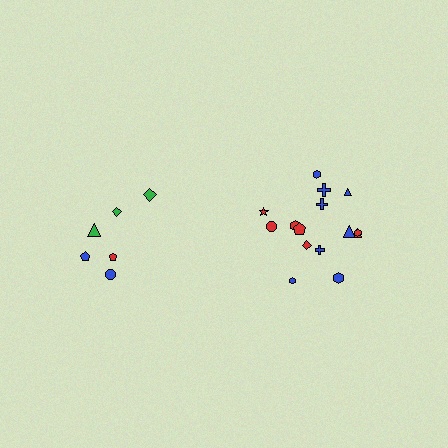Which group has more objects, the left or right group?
The right group.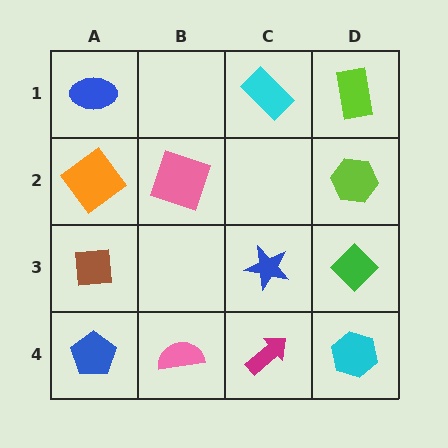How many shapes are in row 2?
3 shapes.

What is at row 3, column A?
A brown square.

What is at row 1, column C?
A cyan rectangle.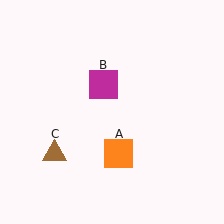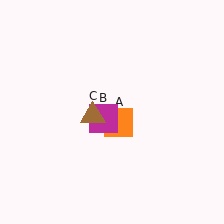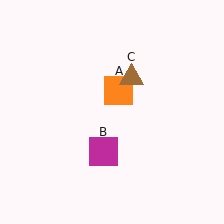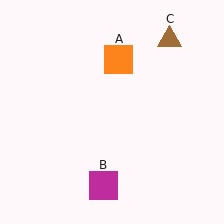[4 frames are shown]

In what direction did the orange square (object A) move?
The orange square (object A) moved up.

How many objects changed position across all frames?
3 objects changed position: orange square (object A), magenta square (object B), brown triangle (object C).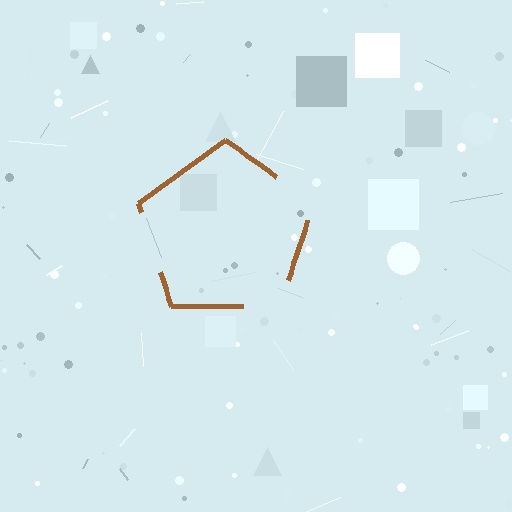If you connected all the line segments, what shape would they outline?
They would outline a pentagon.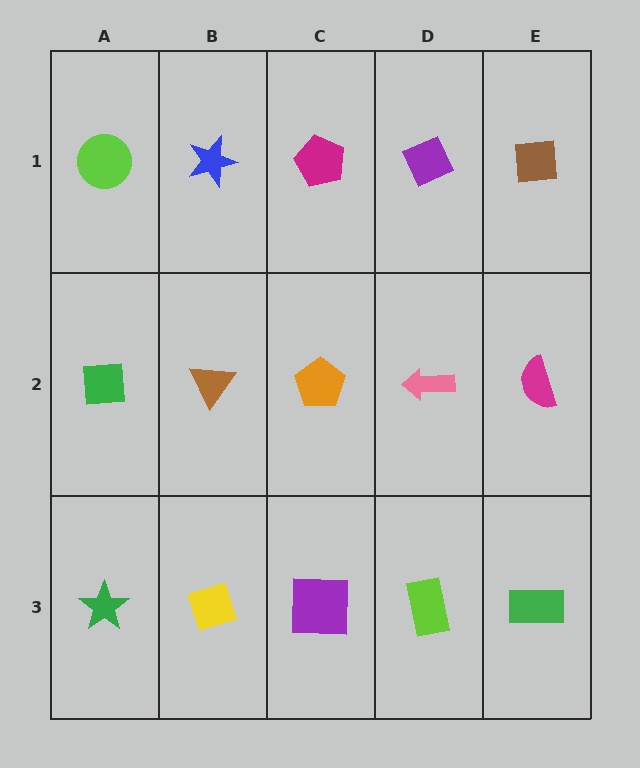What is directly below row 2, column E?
A green rectangle.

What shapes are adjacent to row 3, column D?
A pink arrow (row 2, column D), a purple square (row 3, column C), a green rectangle (row 3, column E).